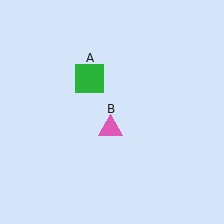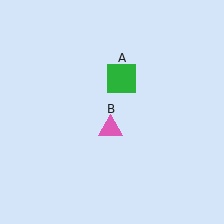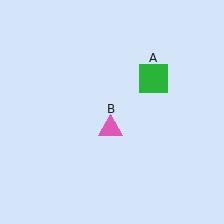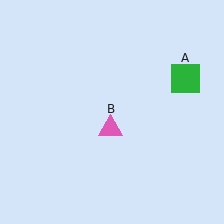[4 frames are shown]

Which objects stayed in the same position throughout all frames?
Pink triangle (object B) remained stationary.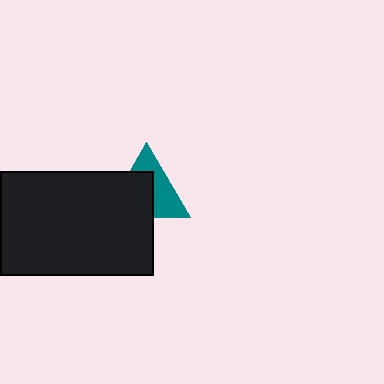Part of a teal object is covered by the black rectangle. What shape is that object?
It is a triangle.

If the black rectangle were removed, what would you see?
You would see the complete teal triangle.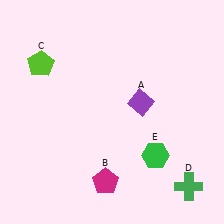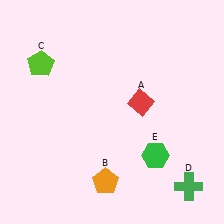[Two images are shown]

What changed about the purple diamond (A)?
In Image 1, A is purple. In Image 2, it changed to red.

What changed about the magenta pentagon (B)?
In Image 1, B is magenta. In Image 2, it changed to orange.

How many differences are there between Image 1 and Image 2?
There are 2 differences between the two images.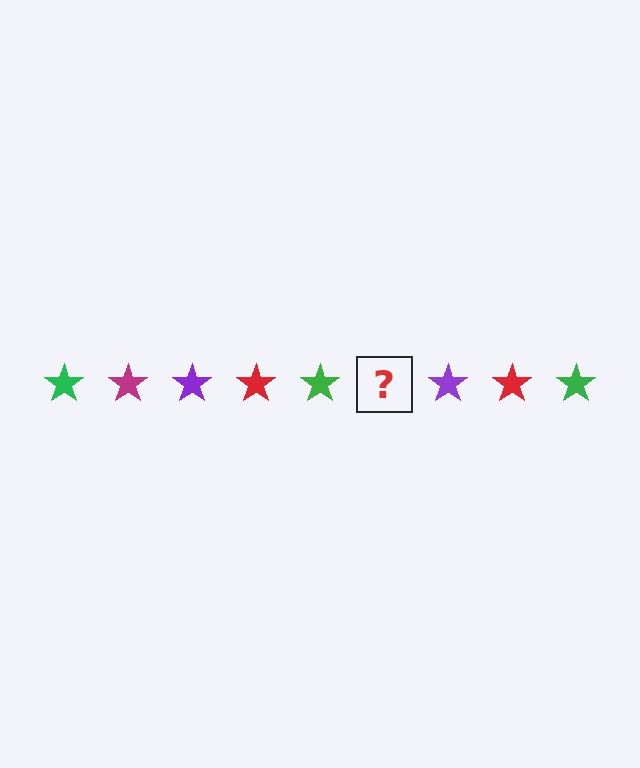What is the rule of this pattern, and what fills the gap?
The rule is that the pattern cycles through green, magenta, purple, red stars. The gap should be filled with a magenta star.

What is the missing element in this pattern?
The missing element is a magenta star.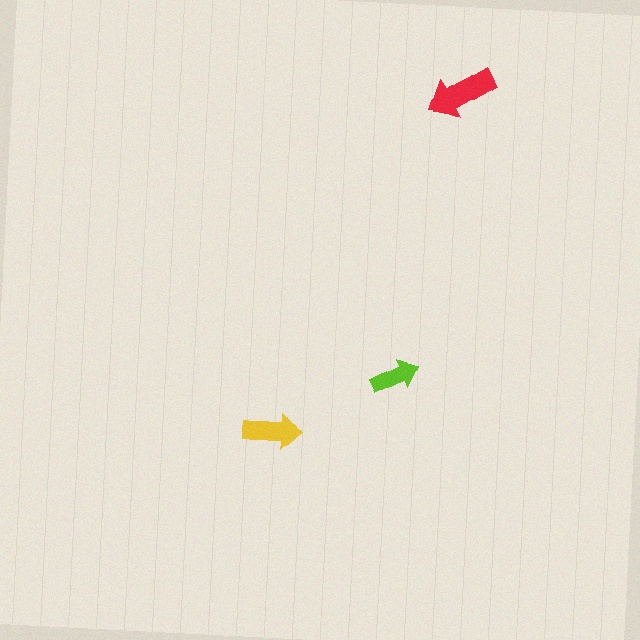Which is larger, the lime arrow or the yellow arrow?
The yellow one.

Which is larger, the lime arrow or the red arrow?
The red one.